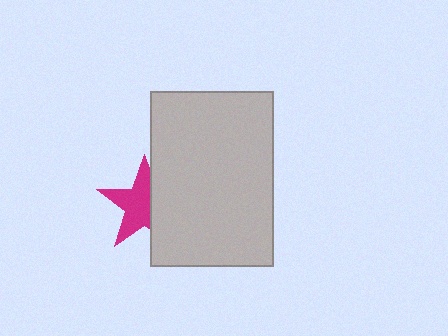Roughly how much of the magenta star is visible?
About half of it is visible (roughly 61%).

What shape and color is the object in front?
The object in front is a light gray rectangle.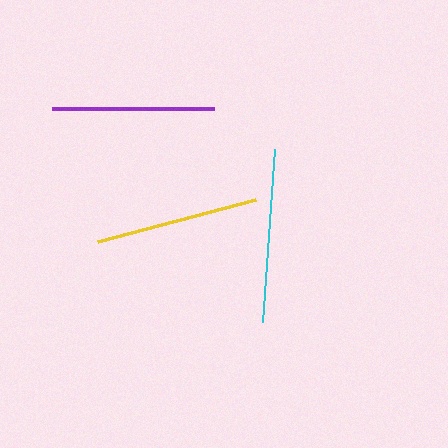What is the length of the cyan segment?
The cyan segment is approximately 173 pixels long.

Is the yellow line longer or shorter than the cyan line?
The cyan line is longer than the yellow line.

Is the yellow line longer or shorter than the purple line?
The yellow line is longer than the purple line.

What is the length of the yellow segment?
The yellow segment is approximately 163 pixels long.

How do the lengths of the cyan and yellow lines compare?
The cyan and yellow lines are approximately the same length.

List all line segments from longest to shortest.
From longest to shortest: cyan, yellow, purple.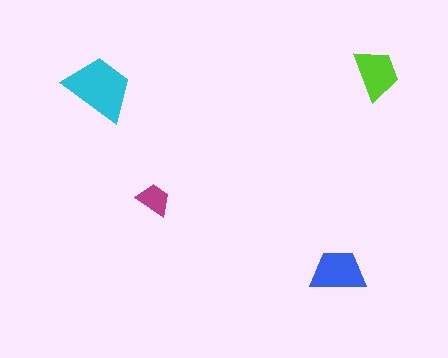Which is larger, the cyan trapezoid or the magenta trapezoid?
The cyan one.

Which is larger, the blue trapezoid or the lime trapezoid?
The blue one.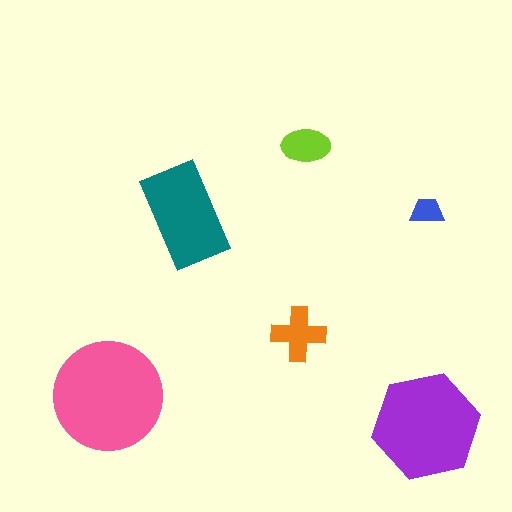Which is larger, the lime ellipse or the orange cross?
The orange cross.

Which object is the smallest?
The blue trapezoid.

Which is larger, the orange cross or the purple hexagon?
The purple hexagon.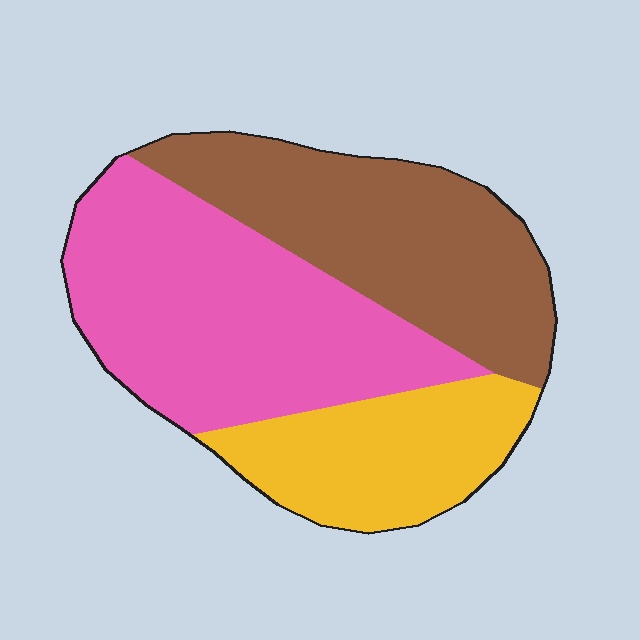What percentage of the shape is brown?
Brown takes up about one third (1/3) of the shape.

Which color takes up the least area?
Yellow, at roughly 25%.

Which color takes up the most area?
Pink, at roughly 45%.